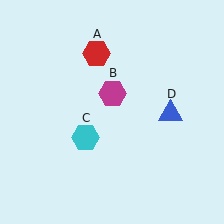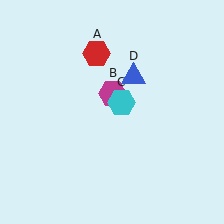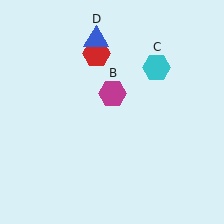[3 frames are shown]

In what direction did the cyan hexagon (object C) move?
The cyan hexagon (object C) moved up and to the right.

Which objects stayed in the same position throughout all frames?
Red hexagon (object A) and magenta hexagon (object B) remained stationary.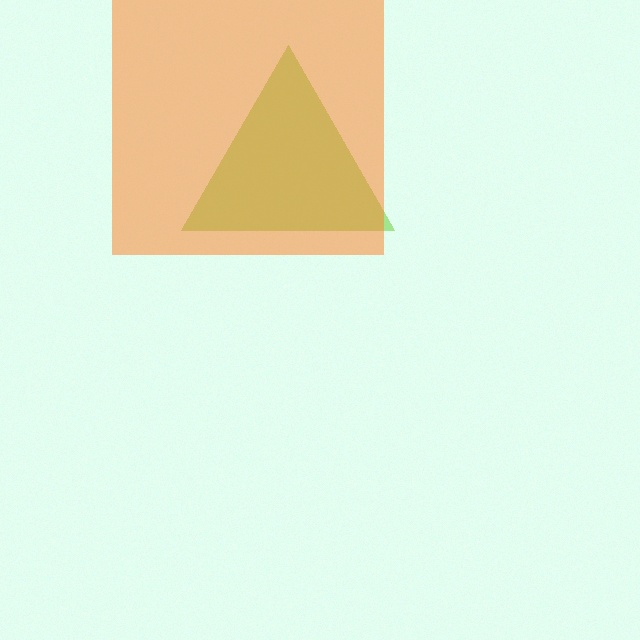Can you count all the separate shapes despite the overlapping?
Yes, there are 2 separate shapes.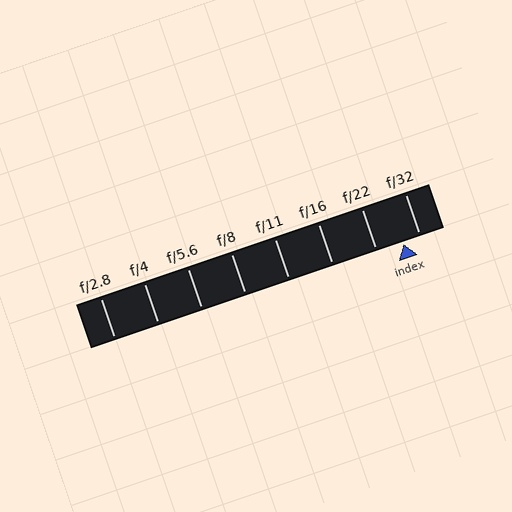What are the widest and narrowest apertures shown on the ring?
The widest aperture shown is f/2.8 and the narrowest is f/32.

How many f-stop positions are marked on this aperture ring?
There are 8 f-stop positions marked.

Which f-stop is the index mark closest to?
The index mark is closest to f/32.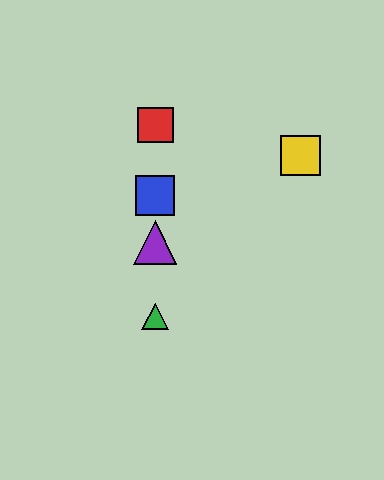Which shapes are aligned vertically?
The red square, the blue square, the green triangle, the purple triangle are aligned vertically.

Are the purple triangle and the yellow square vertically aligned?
No, the purple triangle is at x≈155 and the yellow square is at x≈301.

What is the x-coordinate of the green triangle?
The green triangle is at x≈155.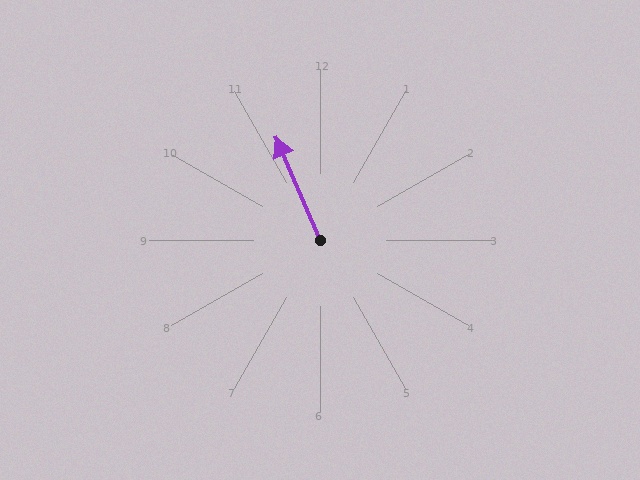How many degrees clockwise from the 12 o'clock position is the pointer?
Approximately 337 degrees.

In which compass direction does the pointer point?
Northwest.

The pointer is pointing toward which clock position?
Roughly 11 o'clock.